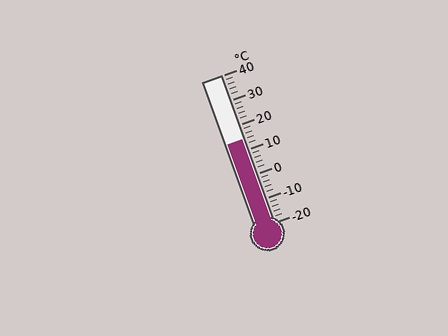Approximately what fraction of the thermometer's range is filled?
The thermometer is filled to approximately 55% of its range.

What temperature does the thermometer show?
The thermometer shows approximately 14°C.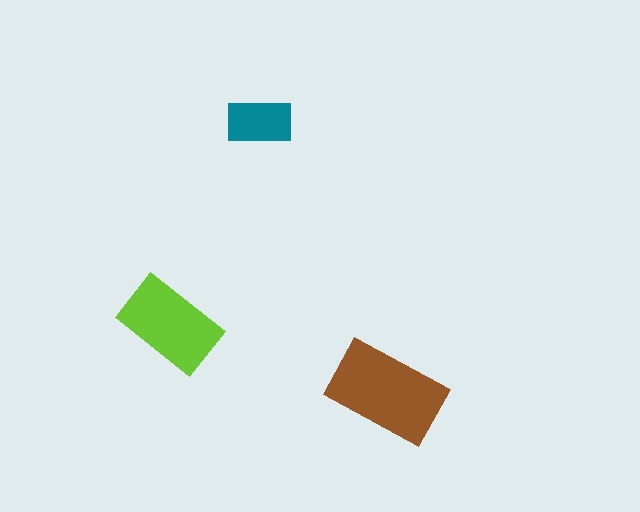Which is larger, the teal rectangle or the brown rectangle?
The brown one.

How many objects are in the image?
There are 3 objects in the image.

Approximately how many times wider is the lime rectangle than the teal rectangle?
About 1.5 times wider.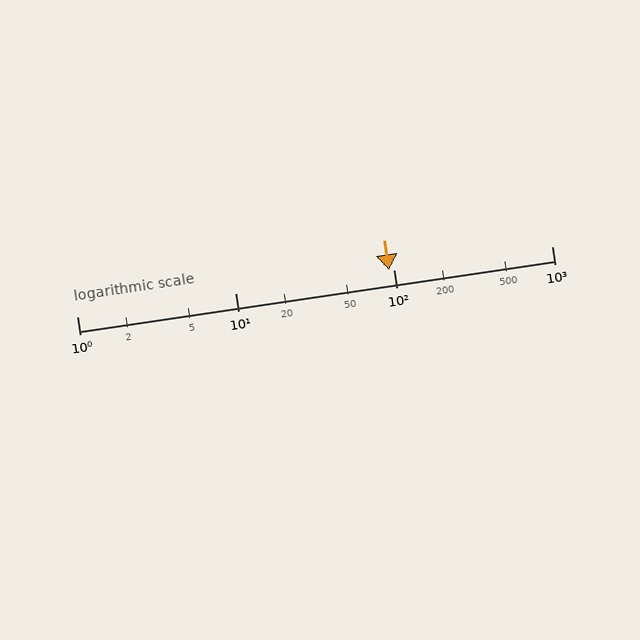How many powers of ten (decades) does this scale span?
The scale spans 3 decades, from 1 to 1000.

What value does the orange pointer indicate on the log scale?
The pointer indicates approximately 94.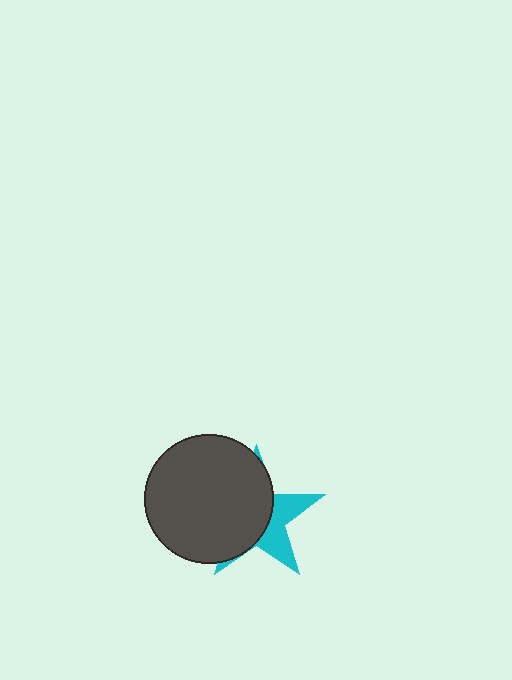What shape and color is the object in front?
The object in front is a dark gray circle.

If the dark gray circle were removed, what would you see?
You would see the complete cyan star.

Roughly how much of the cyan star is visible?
A small part of it is visible (roughly 37%).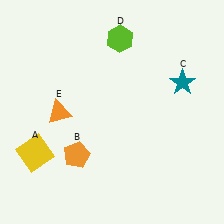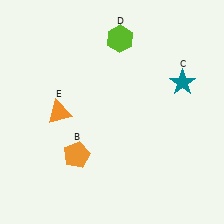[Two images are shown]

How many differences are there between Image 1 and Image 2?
There is 1 difference between the two images.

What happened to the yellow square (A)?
The yellow square (A) was removed in Image 2. It was in the bottom-left area of Image 1.